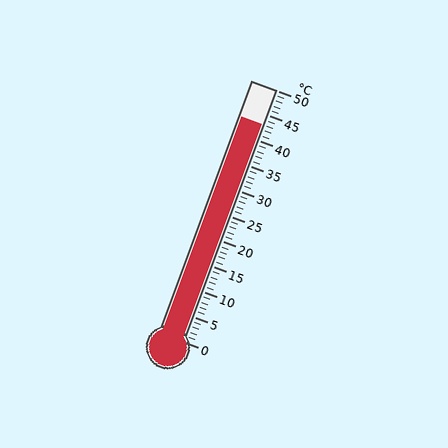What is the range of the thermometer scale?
The thermometer scale ranges from 0°C to 50°C.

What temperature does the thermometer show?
The thermometer shows approximately 43°C.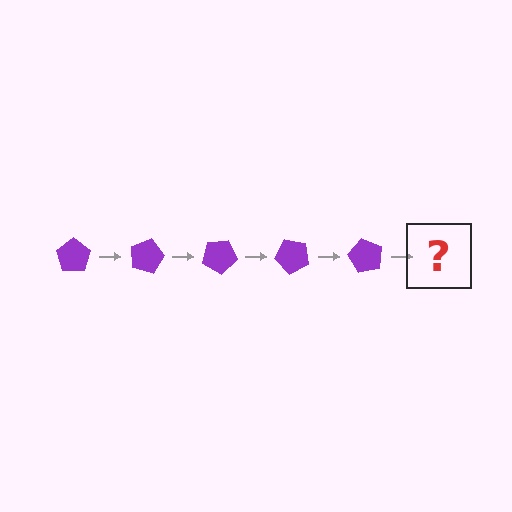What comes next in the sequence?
The next element should be a purple pentagon rotated 75 degrees.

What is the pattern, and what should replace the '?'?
The pattern is that the pentagon rotates 15 degrees each step. The '?' should be a purple pentagon rotated 75 degrees.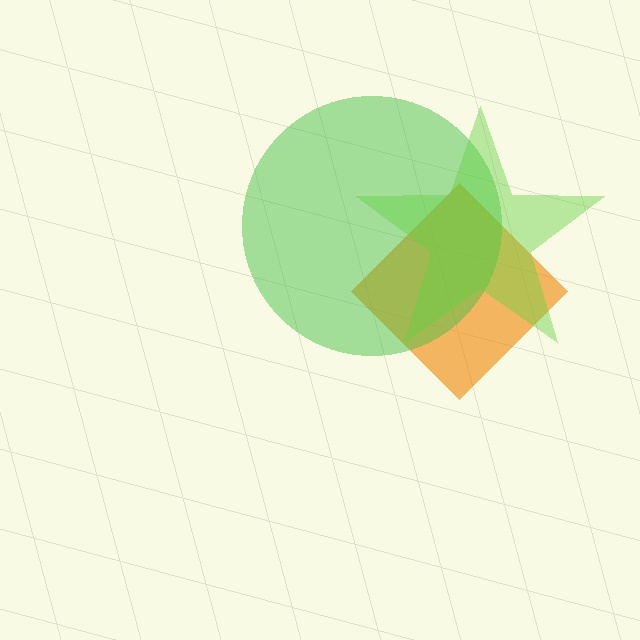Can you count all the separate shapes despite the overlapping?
Yes, there are 3 separate shapes.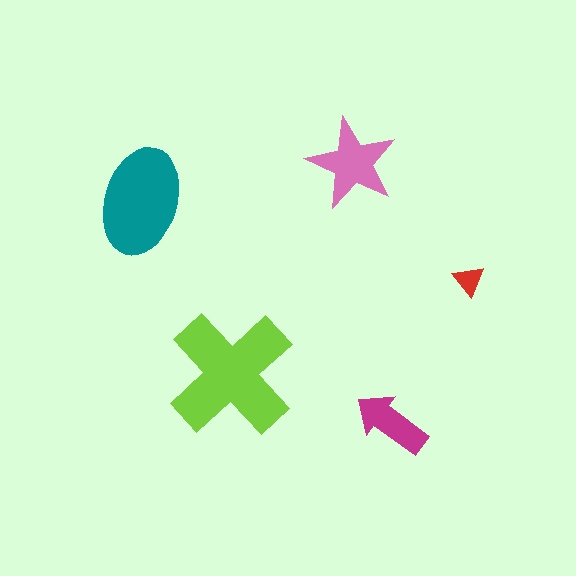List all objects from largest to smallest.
The lime cross, the teal ellipse, the pink star, the magenta arrow, the red triangle.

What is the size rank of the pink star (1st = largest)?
3rd.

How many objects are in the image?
There are 5 objects in the image.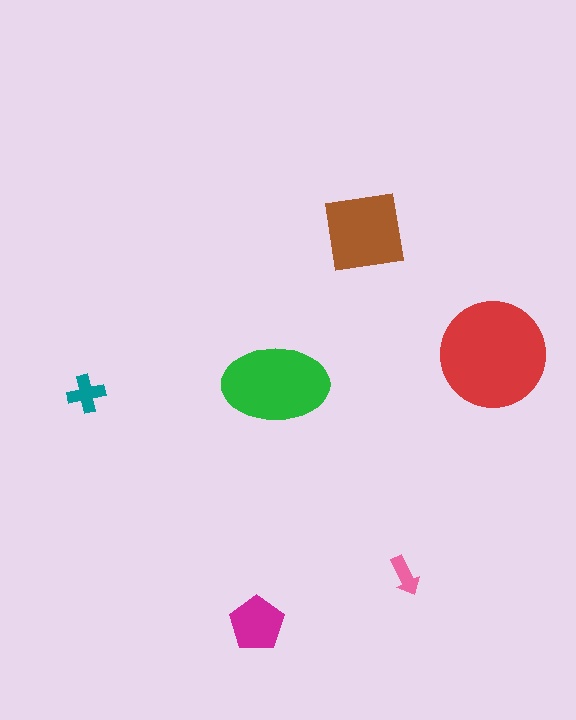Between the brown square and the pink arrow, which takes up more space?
The brown square.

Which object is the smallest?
The pink arrow.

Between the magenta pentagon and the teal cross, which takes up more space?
The magenta pentagon.